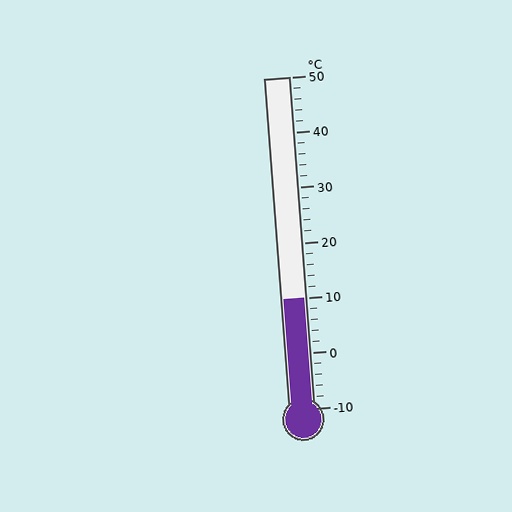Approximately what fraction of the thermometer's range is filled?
The thermometer is filled to approximately 35% of its range.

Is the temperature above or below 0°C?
The temperature is above 0°C.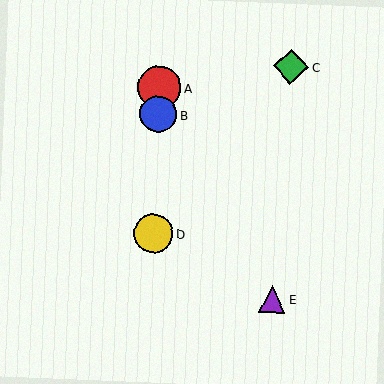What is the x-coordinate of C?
Object C is at x≈291.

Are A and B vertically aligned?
Yes, both are at x≈159.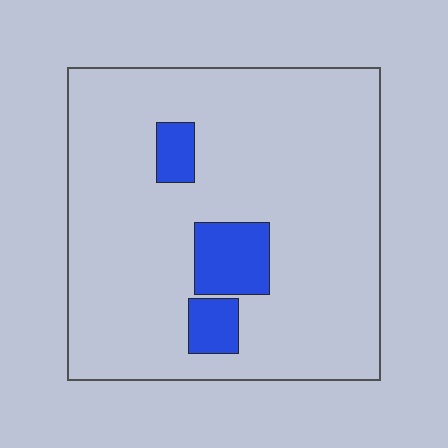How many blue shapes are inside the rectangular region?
3.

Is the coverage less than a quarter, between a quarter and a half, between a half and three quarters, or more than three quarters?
Less than a quarter.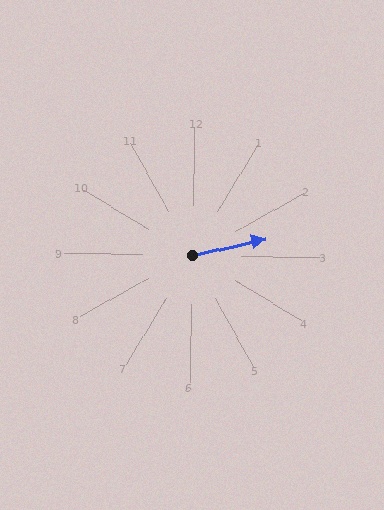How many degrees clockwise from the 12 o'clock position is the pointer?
Approximately 77 degrees.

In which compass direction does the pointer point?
East.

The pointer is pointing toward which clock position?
Roughly 3 o'clock.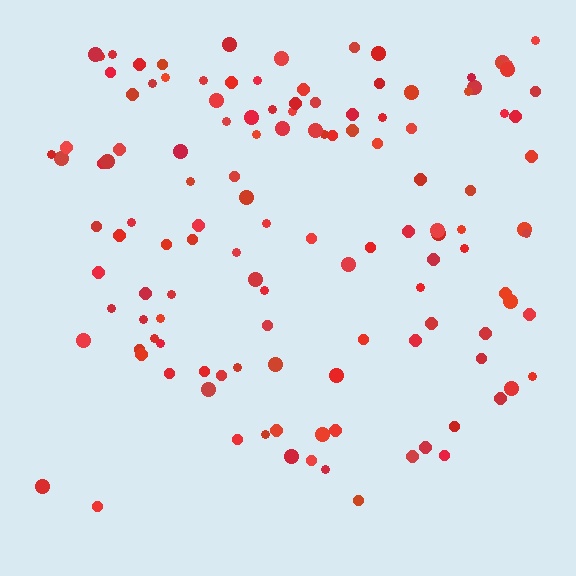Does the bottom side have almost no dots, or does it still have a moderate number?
Still a moderate number, just noticeably fewer than the top.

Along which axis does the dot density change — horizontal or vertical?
Vertical.